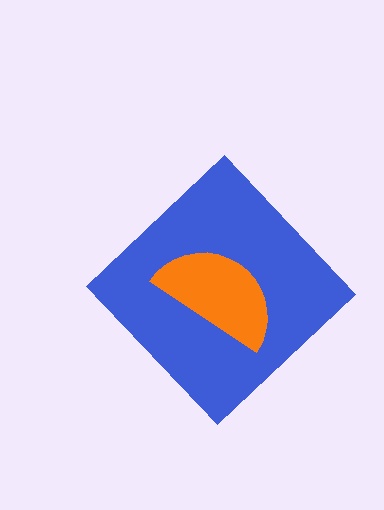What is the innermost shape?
The orange semicircle.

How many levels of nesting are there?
2.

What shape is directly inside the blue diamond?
The orange semicircle.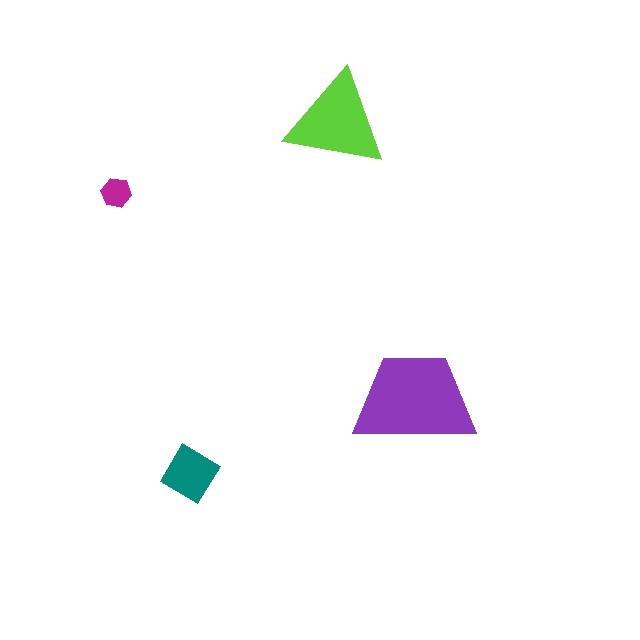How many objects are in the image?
There are 4 objects in the image.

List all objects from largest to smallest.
The purple trapezoid, the lime triangle, the teal diamond, the magenta hexagon.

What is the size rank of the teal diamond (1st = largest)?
3rd.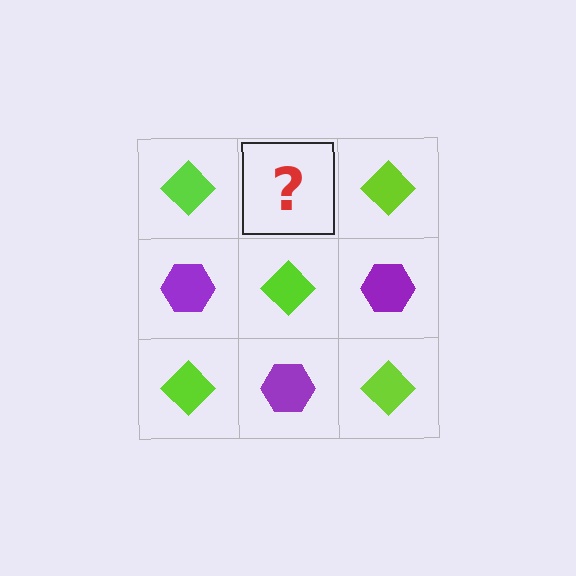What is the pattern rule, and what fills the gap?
The rule is that it alternates lime diamond and purple hexagon in a checkerboard pattern. The gap should be filled with a purple hexagon.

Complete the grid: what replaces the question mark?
The question mark should be replaced with a purple hexagon.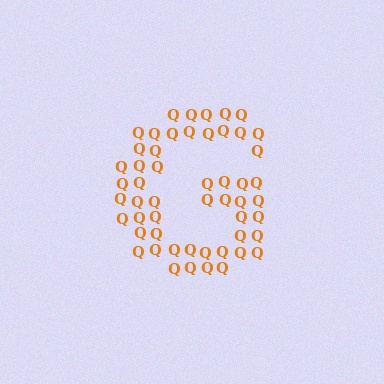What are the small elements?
The small elements are letter Q's.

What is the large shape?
The large shape is the letter G.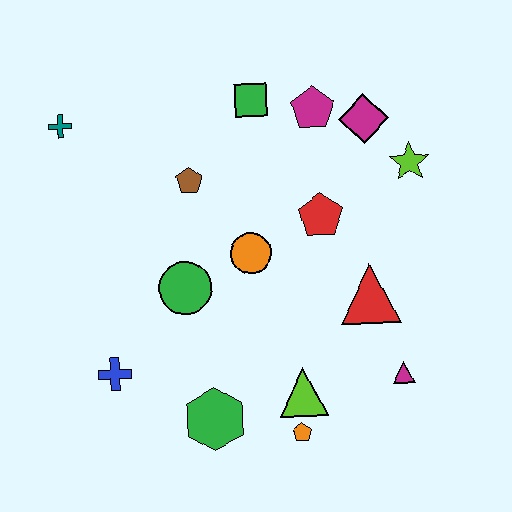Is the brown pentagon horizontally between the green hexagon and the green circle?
Yes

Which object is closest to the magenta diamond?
The magenta pentagon is closest to the magenta diamond.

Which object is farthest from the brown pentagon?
The magenta triangle is farthest from the brown pentagon.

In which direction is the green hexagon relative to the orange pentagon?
The green hexagon is to the left of the orange pentagon.